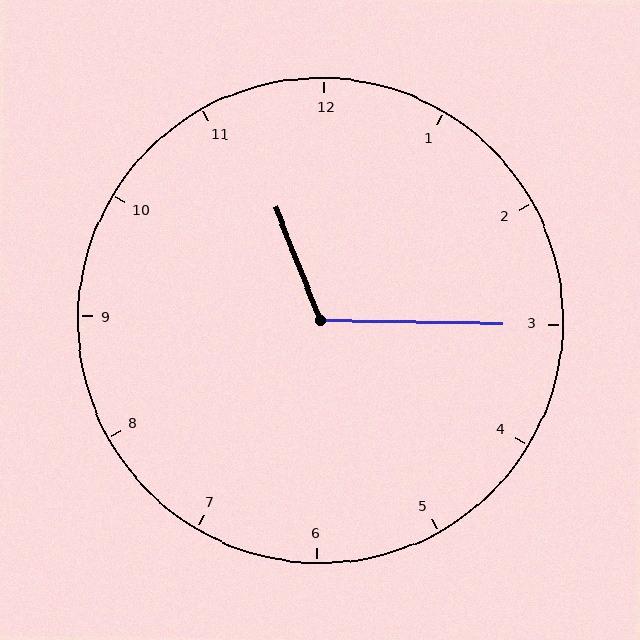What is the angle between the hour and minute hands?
Approximately 112 degrees.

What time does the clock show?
11:15.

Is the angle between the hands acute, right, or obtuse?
It is obtuse.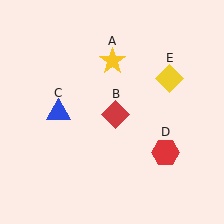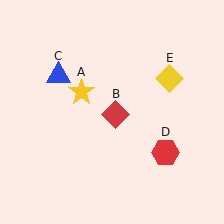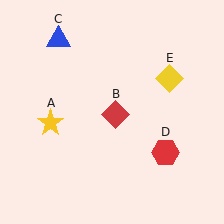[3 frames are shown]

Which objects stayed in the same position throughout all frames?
Red diamond (object B) and red hexagon (object D) and yellow diamond (object E) remained stationary.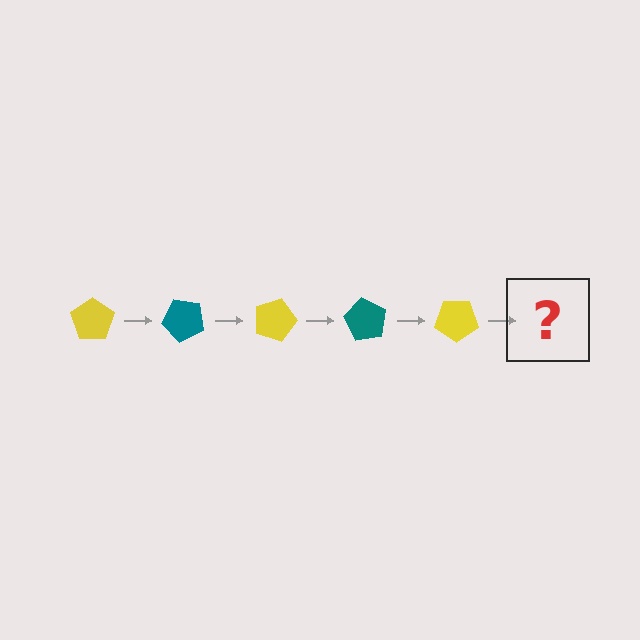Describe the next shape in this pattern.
It should be a teal pentagon, rotated 225 degrees from the start.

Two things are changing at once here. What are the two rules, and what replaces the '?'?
The two rules are that it rotates 45 degrees each step and the color cycles through yellow and teal. The '?' should be a teal pentagon, rotated 225 degrees from the start.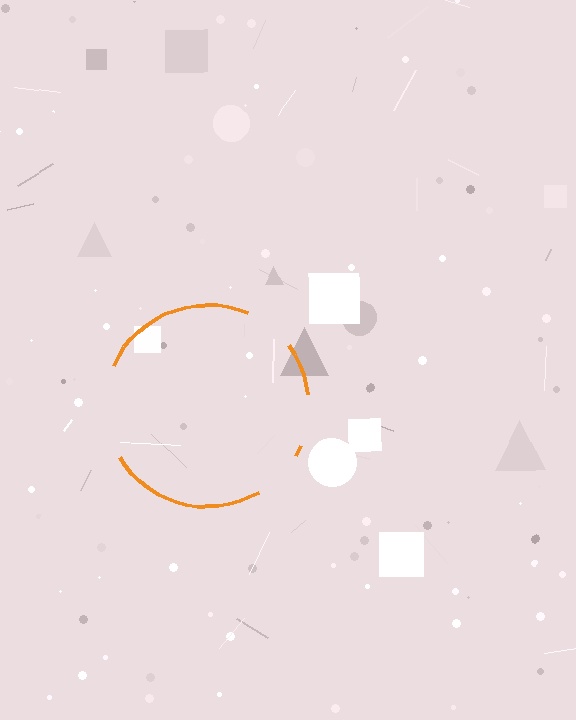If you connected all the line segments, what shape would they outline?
They would outline a circle.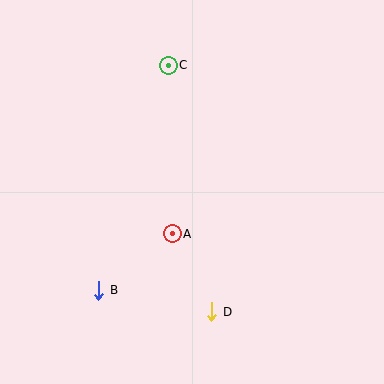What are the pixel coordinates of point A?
Point A is at (172, 234).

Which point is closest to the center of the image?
Point A at (172, 234) is closest to the center.